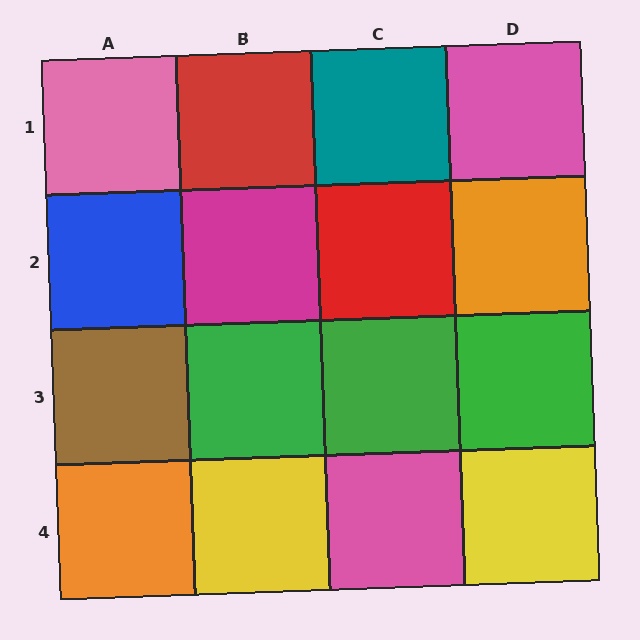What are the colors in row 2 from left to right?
Blue, magenta, red, orange.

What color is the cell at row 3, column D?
Green.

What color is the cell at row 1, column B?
Red.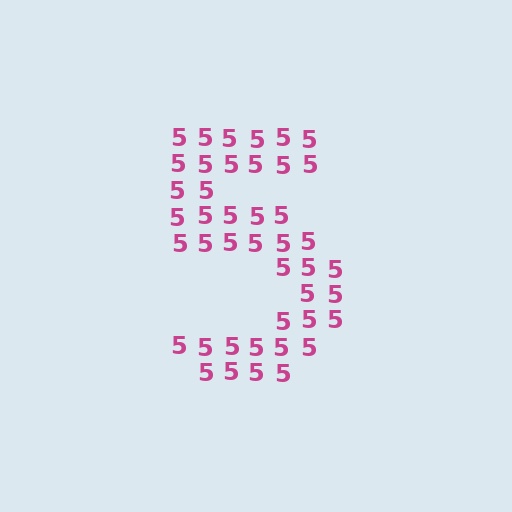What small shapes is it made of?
It is made of small digit 5's.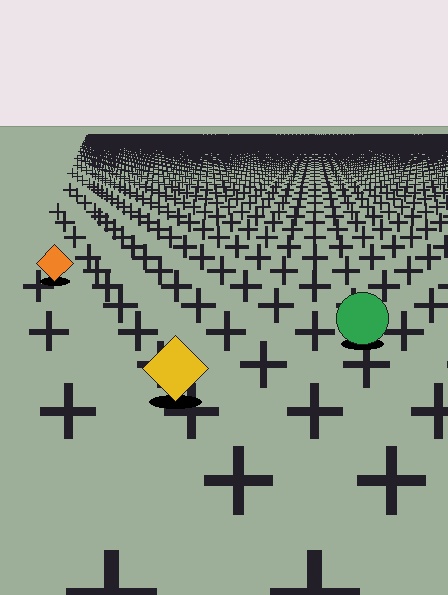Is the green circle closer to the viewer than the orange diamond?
Yes. The green circle is closer — you can tell from the texture gradient: the ground texture is coarser near it.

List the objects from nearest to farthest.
From nearest to farthest: the yellow diamond, the green circle, the orange diamond.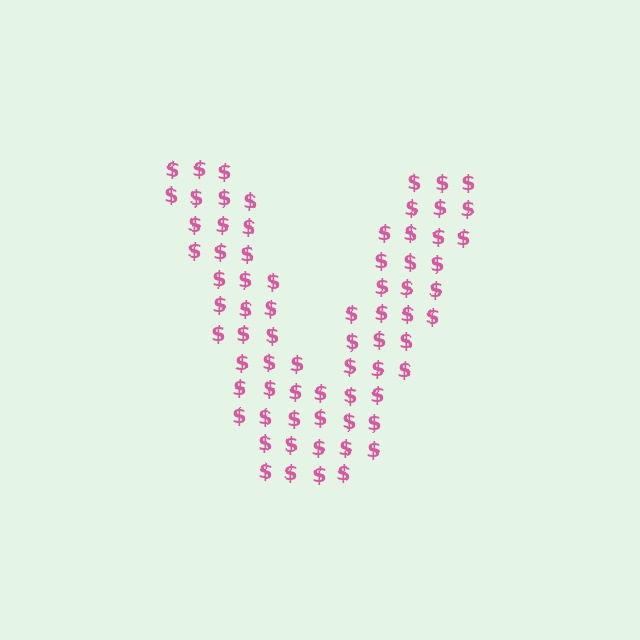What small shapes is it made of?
It is made of small dollar signs.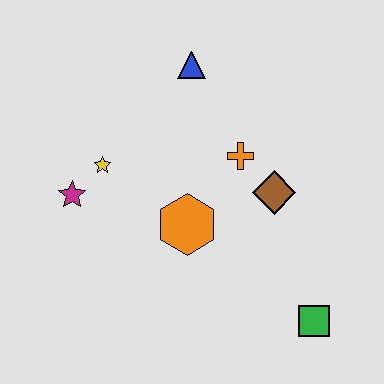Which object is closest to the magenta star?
The yellow star is closest to the magenta star.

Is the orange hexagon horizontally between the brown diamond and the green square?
No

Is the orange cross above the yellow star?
Yes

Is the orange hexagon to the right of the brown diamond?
No